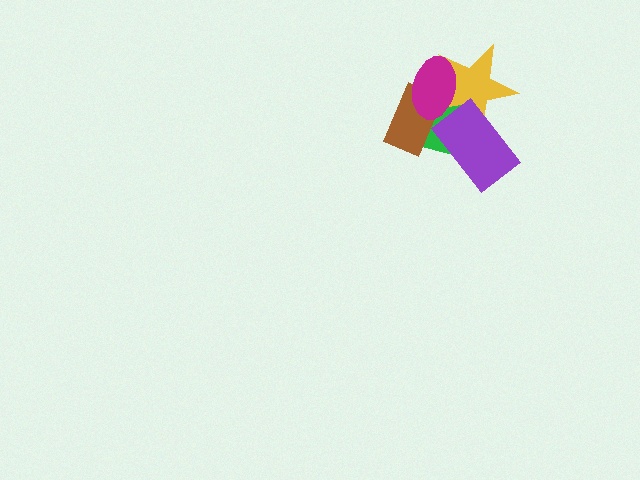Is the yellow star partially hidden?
Yes, it is partially covered by another shape.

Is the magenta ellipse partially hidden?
No, no other shape covers it.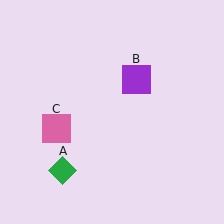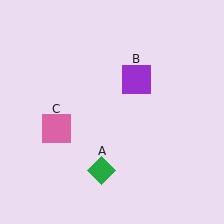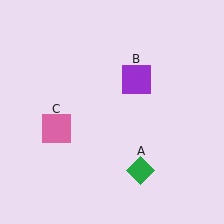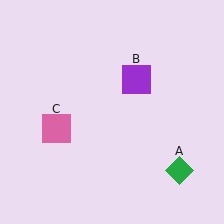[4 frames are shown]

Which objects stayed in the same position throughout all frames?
Purple square (object B) and pink square (object C) remained stationary.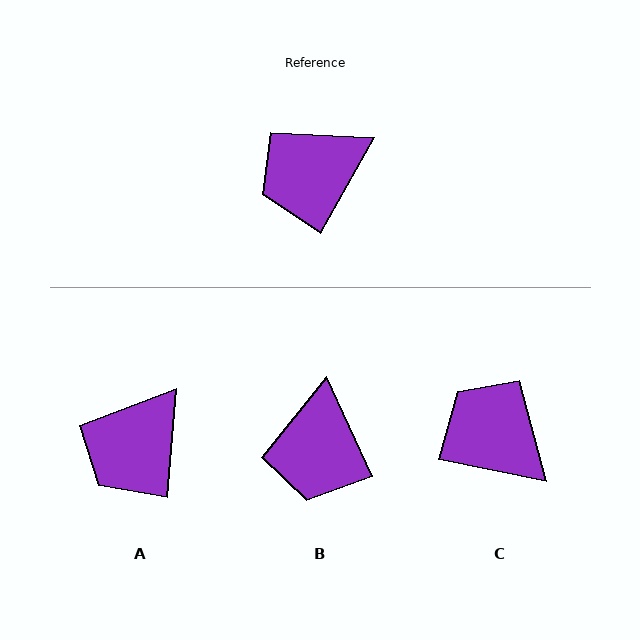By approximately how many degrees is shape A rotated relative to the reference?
Approximately 24 degrees counter-clockwise.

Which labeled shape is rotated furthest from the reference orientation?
C, about 72 degrees away.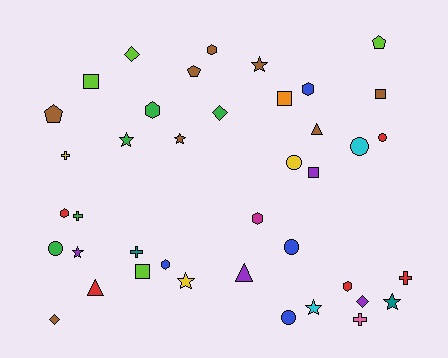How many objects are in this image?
There are 40 objects.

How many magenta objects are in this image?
There is 1 magenta object.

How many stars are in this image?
There are 7 stars.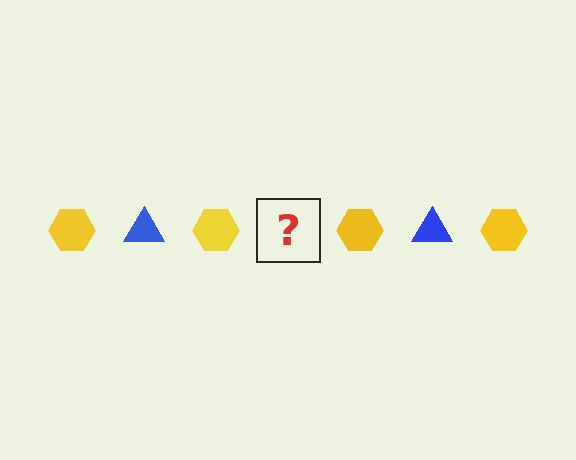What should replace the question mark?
The question mark should be replaced with a blue triangle.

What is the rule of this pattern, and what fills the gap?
The rule is that the pattern alternates between yellow hexagon and blue triangle. The gap should be filled with a blue triangle.